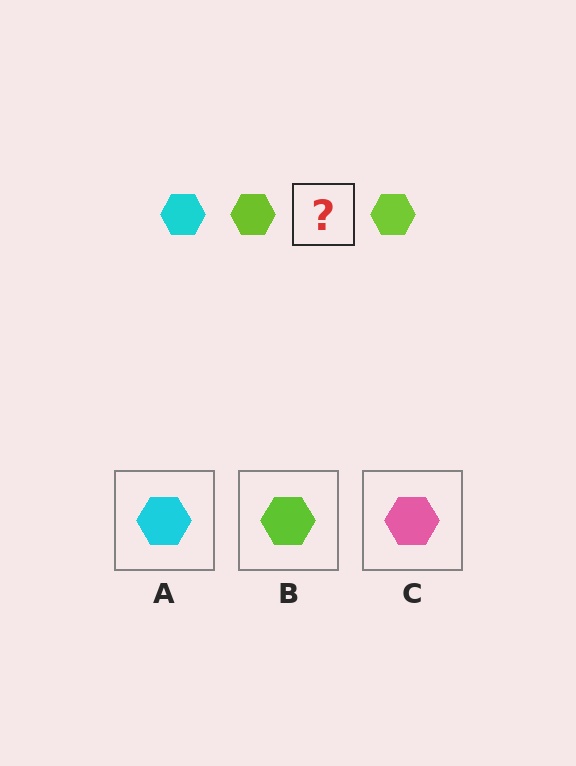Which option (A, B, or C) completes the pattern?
A.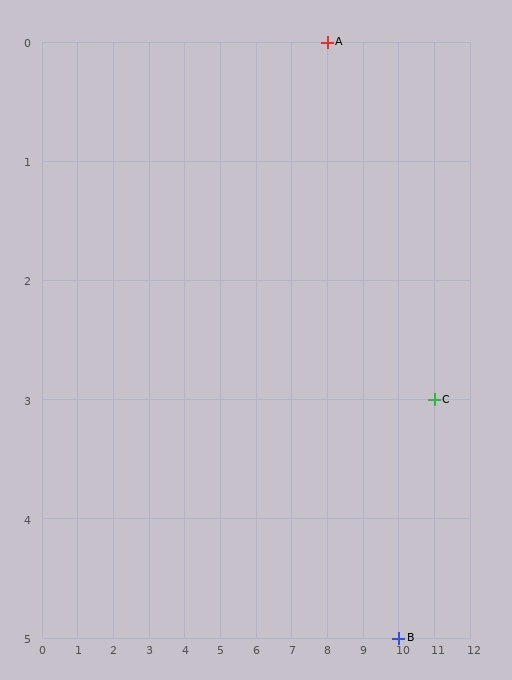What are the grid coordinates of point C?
Point C is at grid coordinates (11, 3).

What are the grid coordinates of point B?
Point B is at grid coordinates (10, 5).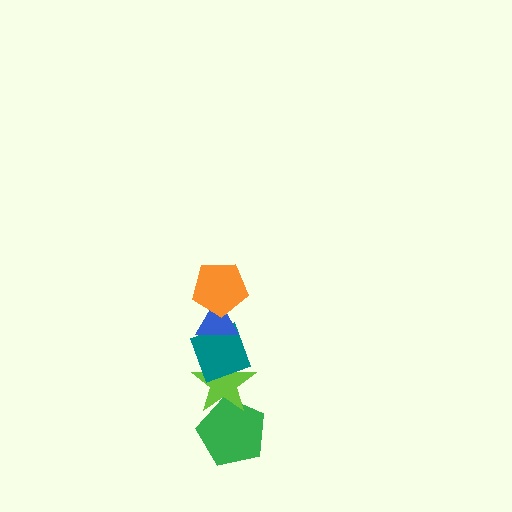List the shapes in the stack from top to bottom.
From top to bottom: the orange pentagon, the blue triangle, the teal diamond, the lime star, the green pentagon.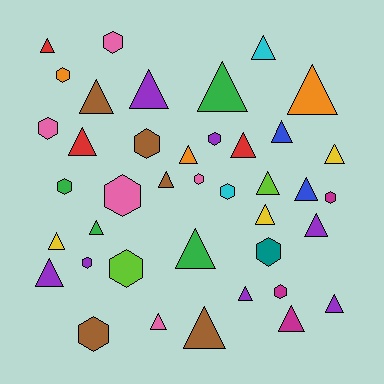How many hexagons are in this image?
There are 15 hexagons.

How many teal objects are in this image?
There is 1 teal object.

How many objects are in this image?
There are 40 objects.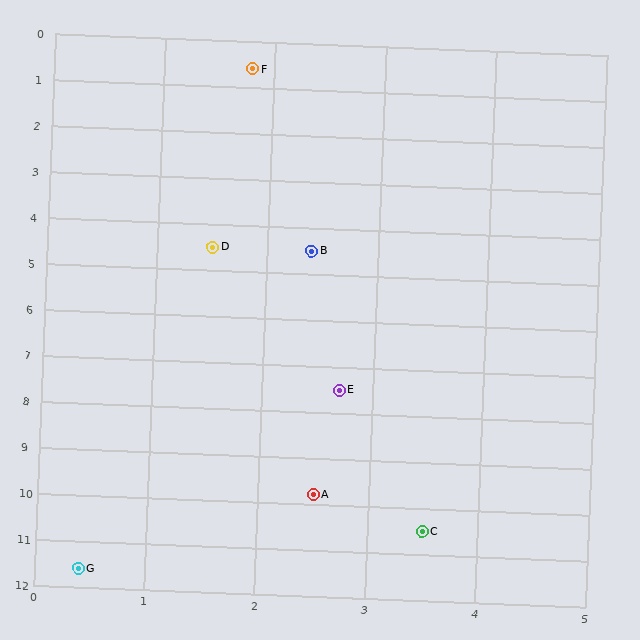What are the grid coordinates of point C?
Point C is at approximately (3.5, 10.5).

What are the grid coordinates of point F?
Point F is at approximately (1.8, 0.6).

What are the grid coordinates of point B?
Point B is at approximately (2.4, 4.5).